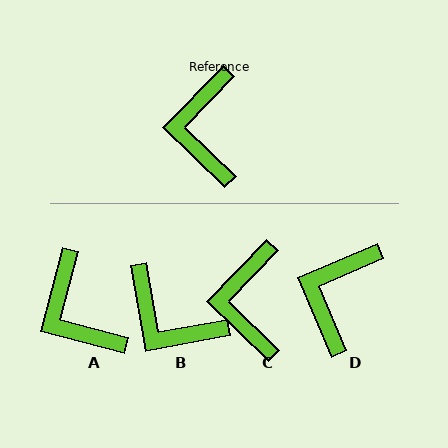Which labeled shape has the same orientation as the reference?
C.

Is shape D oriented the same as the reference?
No, it is off by about 23 degrees.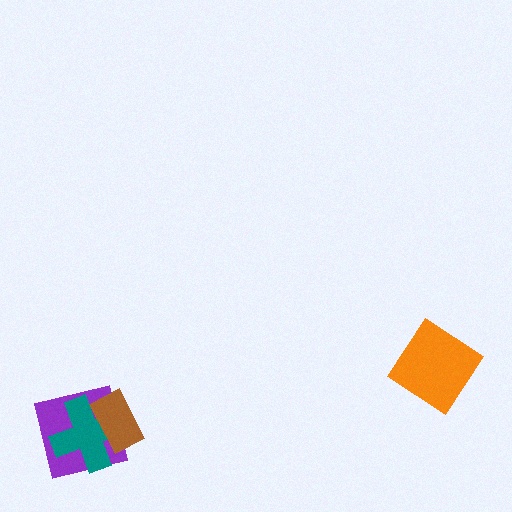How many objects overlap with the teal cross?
2 objects overlap with the teal cross.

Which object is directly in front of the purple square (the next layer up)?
The teal cross is directly in front of the purple square.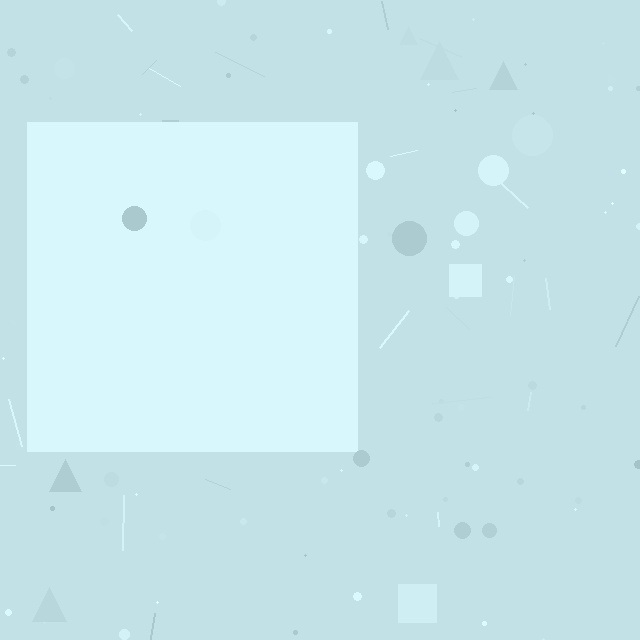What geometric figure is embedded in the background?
A square is embedded in the background.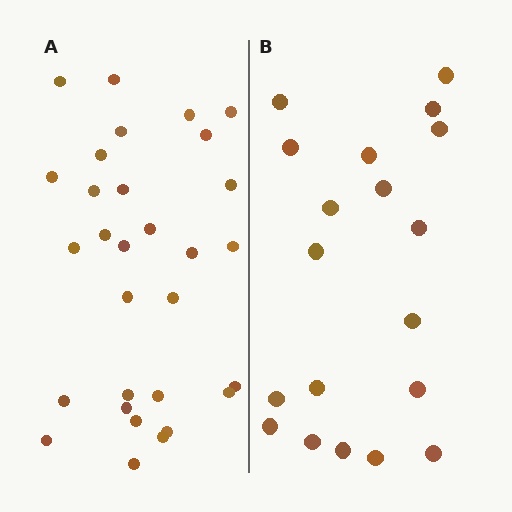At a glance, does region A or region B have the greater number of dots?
Region A (the left region) has more dots.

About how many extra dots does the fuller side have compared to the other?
Region A has roughly 12 or so more dots than region B.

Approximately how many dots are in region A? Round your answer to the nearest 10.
About 30 dots.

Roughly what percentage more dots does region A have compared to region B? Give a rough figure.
About 60% more.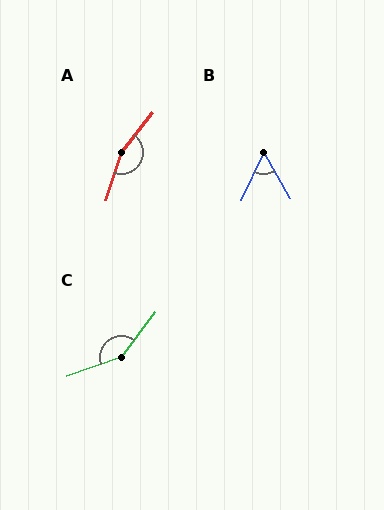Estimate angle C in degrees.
Approximately 145 degrees.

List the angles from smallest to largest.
B (56°), C (145°), A (160°).